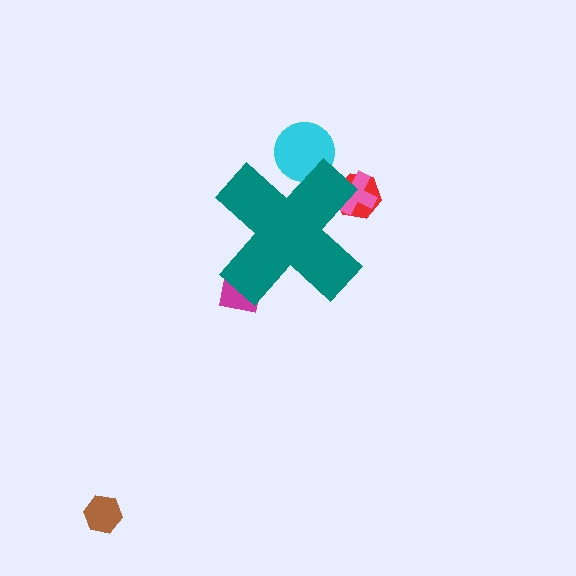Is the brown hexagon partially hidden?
No, the brown hexagon is fully visible.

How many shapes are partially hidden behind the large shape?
4 shapes are partially hidden.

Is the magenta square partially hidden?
Yes, the magenta square is partially hidden behind the teal cross.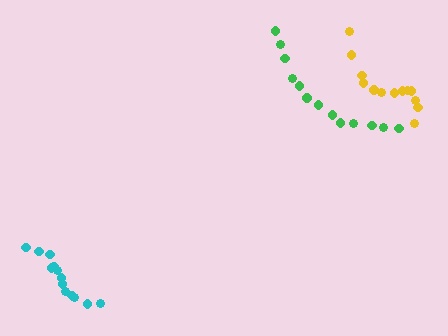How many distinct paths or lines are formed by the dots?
There are 3 distinct paths.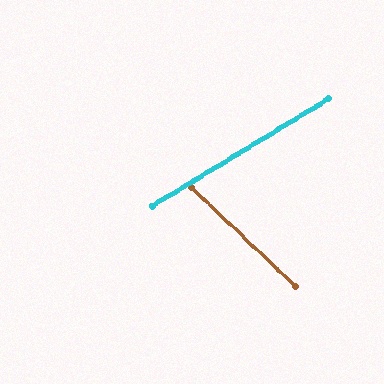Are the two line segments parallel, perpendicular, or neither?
Neither parallel nor perpendicular — they differ by about 75°.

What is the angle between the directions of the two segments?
Approximately 75 degrees.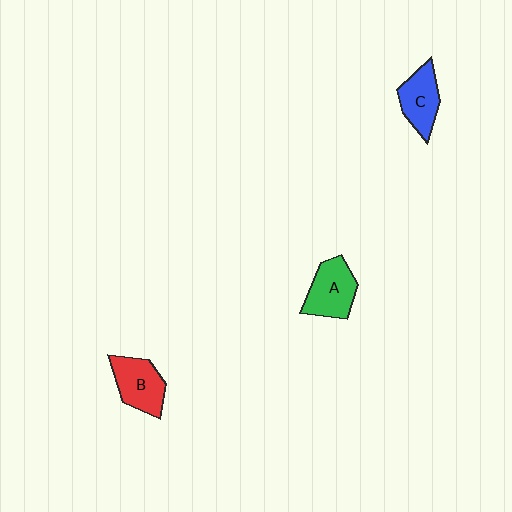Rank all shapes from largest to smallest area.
From largest to smallest: A (green), B (red), C (blue).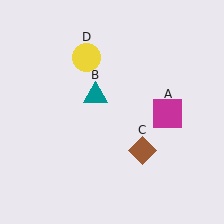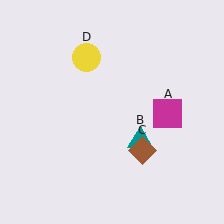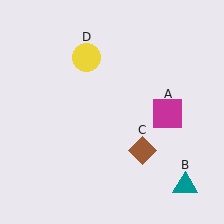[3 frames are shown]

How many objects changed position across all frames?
1 object changed position: teal triangle (object B).